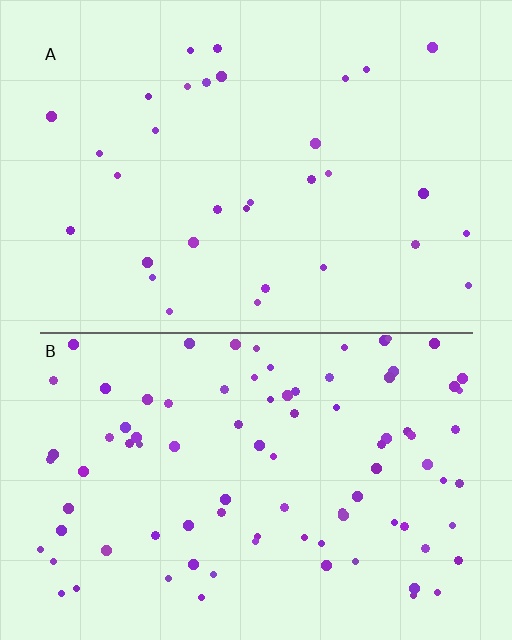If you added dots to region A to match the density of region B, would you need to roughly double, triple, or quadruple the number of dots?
Approximately triple.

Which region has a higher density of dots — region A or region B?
B (the bottom).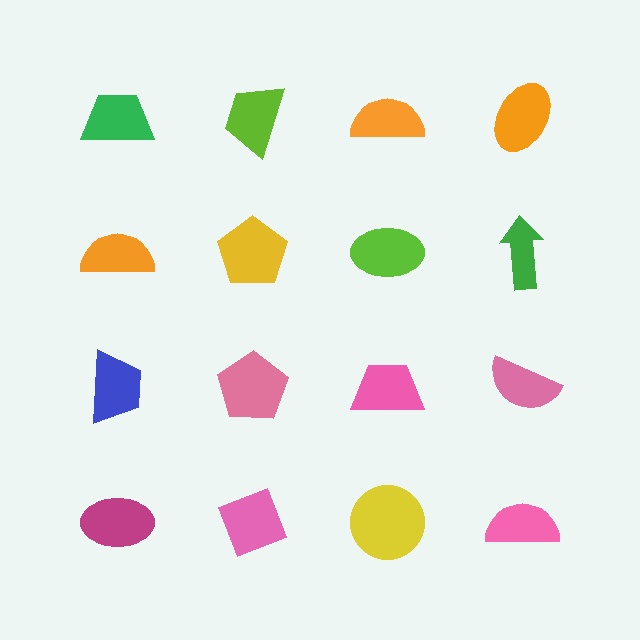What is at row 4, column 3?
A yellow circle.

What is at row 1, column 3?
An orange semicircle.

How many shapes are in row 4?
4 shapes.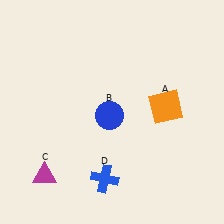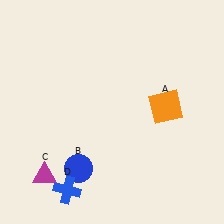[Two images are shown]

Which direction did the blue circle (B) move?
The blue circle (B) moved down.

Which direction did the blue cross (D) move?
The blue cross (D) moved left.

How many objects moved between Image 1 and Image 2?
2 objects moved between the two images.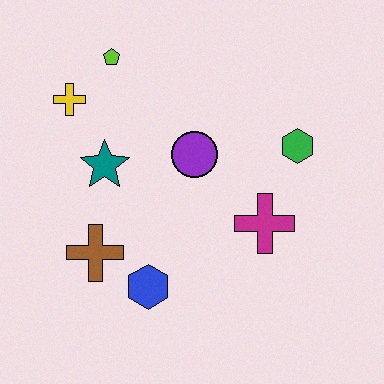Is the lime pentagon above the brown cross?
Yes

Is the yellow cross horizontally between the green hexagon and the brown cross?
No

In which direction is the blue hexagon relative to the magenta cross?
The blue hexagon is to the left of the magenta cross.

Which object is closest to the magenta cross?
The green hexagon is closest to the magenta cross.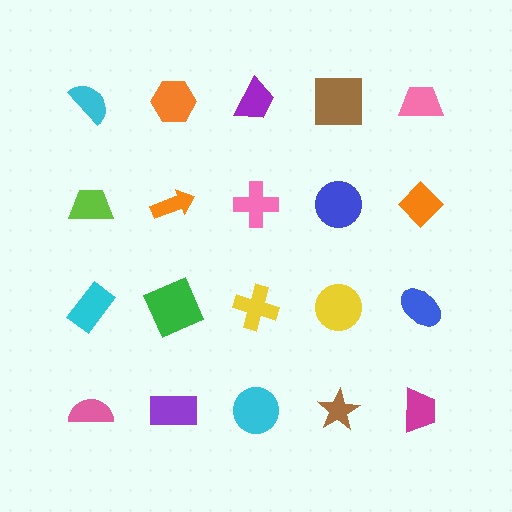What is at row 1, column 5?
A pink trapezoid.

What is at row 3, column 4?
A yellow circle.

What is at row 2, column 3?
A pink cross.